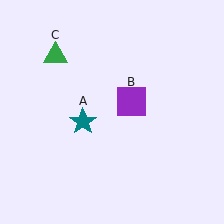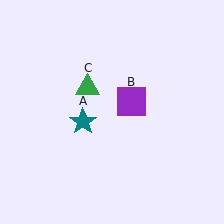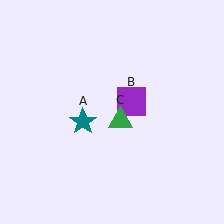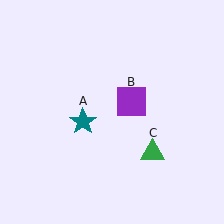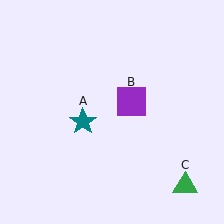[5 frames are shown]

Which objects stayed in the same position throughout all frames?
Teal star (object A) and purple square (object B) remained stationary.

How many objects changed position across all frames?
1 object changed position: green triangle (object C).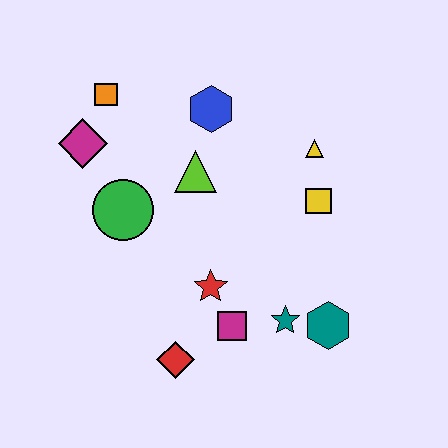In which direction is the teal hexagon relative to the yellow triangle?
The teal hexagon is below the yellow triangle.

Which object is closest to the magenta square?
The red star is closest to the magenta square.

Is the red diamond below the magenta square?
Yes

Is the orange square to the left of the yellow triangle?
Yes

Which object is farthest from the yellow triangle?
The red diamond is farthest from the yellow triangle.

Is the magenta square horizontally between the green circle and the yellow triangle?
Yes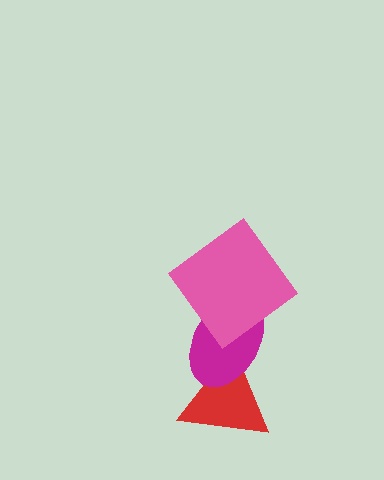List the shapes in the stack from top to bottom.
From top to bottom: the pink diamond, the magenta ellipse, the red triangle.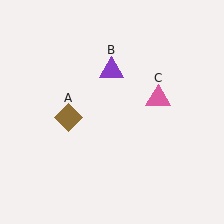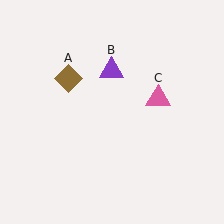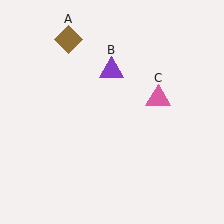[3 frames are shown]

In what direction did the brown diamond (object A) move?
The brown diamond (object A) moved up.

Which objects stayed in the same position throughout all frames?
Purple triangle (object B) and pink triangle (object C) remained stationary.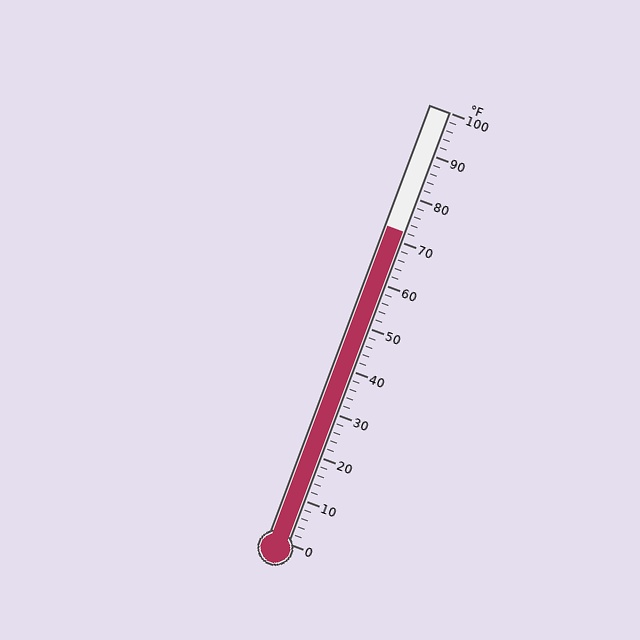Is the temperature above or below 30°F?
The temperature is above 30°F.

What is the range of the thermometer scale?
The thermometer scale ranges from 0°F to 100°F.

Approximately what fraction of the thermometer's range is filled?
The thermometer is filled to approximately 70% of its range.